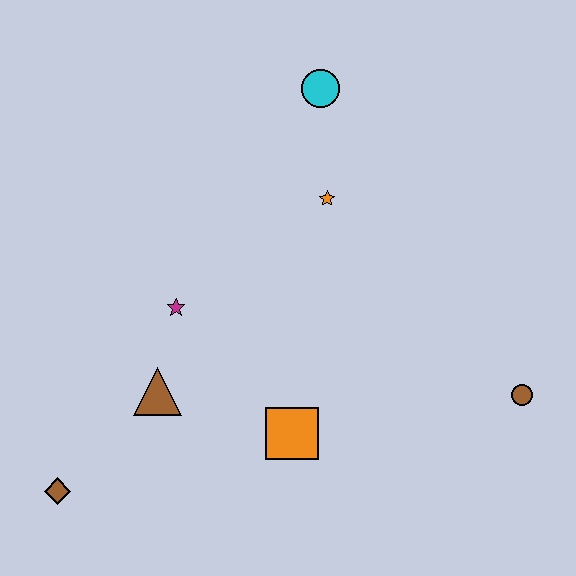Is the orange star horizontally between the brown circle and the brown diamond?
Yes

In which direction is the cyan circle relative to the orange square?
The cyan circle is above the orange square.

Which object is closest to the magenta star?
The brown triangle is closest to the magenta star.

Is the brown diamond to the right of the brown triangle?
No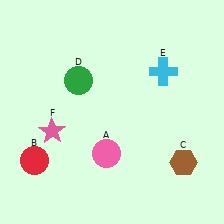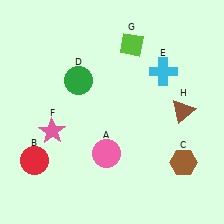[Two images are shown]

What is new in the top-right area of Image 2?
A lime diamond (G) was added in the top-right area of Image 2.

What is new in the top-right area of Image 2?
A brown triangle (H) was added in the top-right area of Image 2.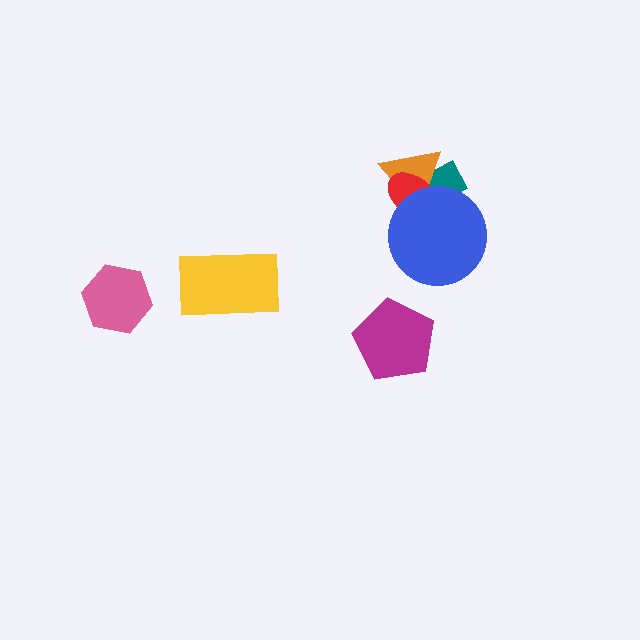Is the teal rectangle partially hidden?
Yes, it is partially covered by another shape.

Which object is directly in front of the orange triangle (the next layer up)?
The red ellipse is directly in front of the orange triangle.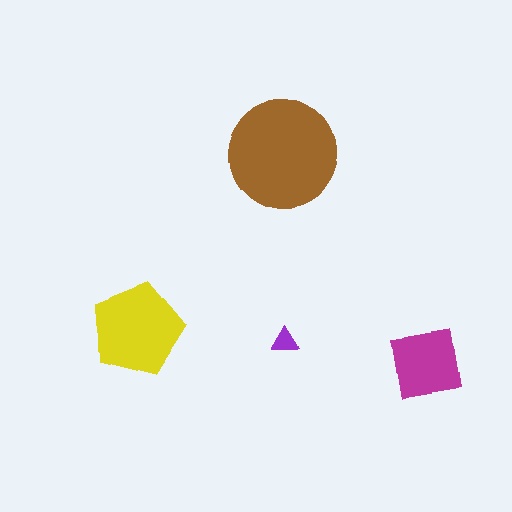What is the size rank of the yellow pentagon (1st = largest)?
2nd.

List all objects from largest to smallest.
The brown circle, the yellow pentagon, the magenta square, the purple triangle.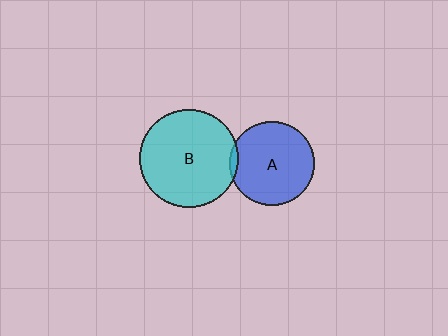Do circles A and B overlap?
Yes.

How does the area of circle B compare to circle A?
Approximately 1.4 times.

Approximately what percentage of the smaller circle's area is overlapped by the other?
Approximately 5%.